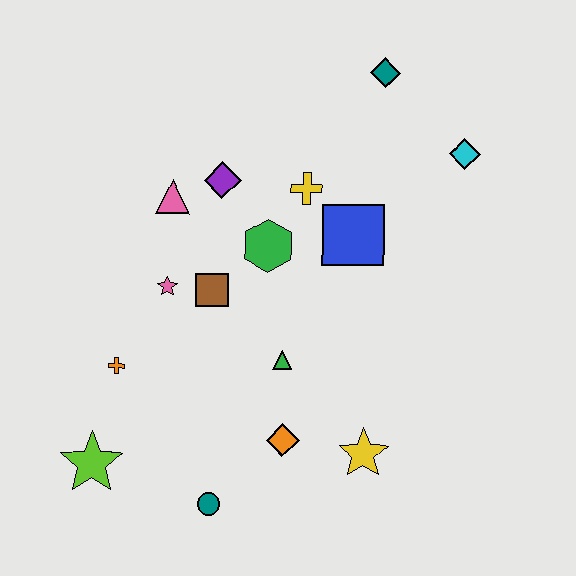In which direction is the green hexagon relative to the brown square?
The green hexagon is to the right of the brown square.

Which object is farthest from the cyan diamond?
The lime star is farthest from the cyan diamond.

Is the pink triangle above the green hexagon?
Yes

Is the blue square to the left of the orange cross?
No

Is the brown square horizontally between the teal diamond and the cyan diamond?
No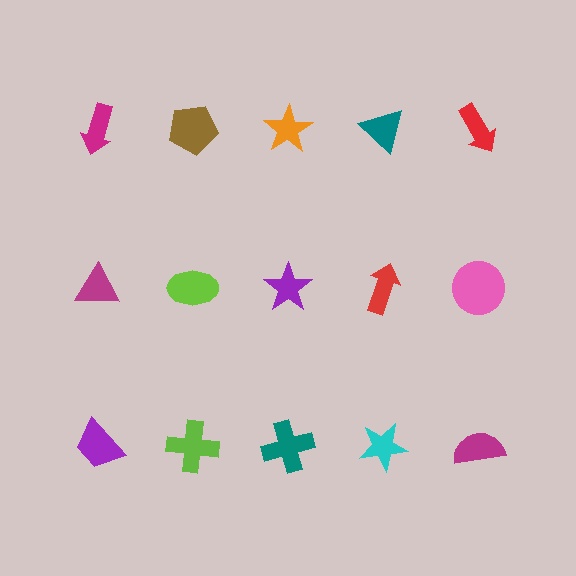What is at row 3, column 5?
A magenta semicircle.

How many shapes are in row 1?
5 shapes.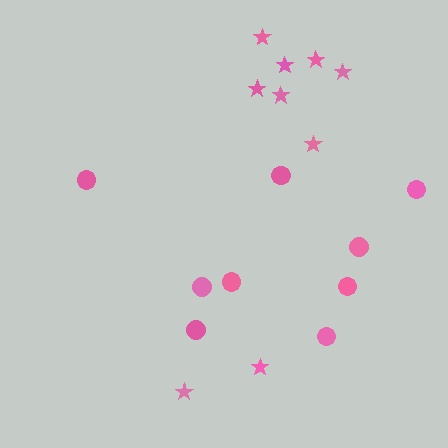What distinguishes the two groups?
There are 2 groups: one group of stars (9) and one group of circles (9).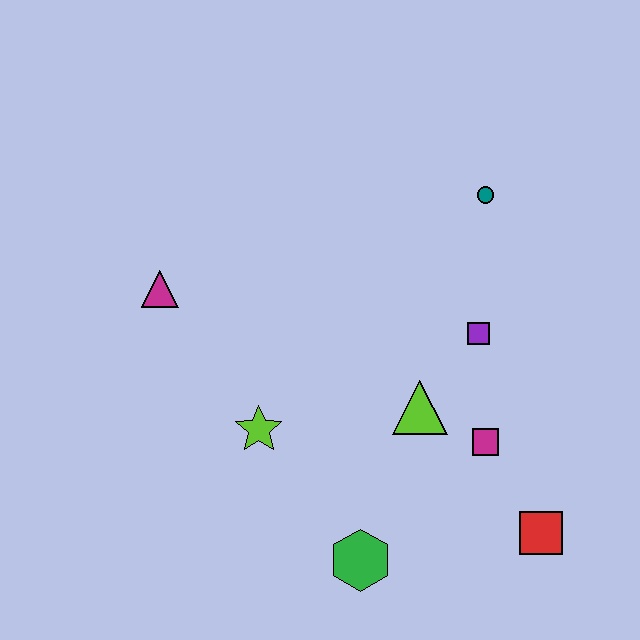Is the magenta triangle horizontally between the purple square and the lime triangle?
No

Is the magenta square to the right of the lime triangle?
Yes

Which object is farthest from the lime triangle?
The magenta triangle is farthest from the lime triangle.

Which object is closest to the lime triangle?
The magenta square is closest to the lime triangle.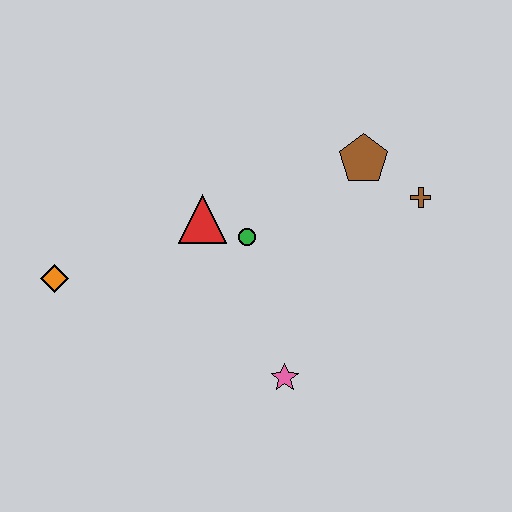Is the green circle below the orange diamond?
No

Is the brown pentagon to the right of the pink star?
Yes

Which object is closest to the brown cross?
The brown pentagon is closest to the brown cross.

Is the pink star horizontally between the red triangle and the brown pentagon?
Yes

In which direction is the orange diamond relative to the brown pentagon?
The orange diamond is to the left of the brown pentagon.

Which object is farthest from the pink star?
The orange diamond is farthest from the pink star.